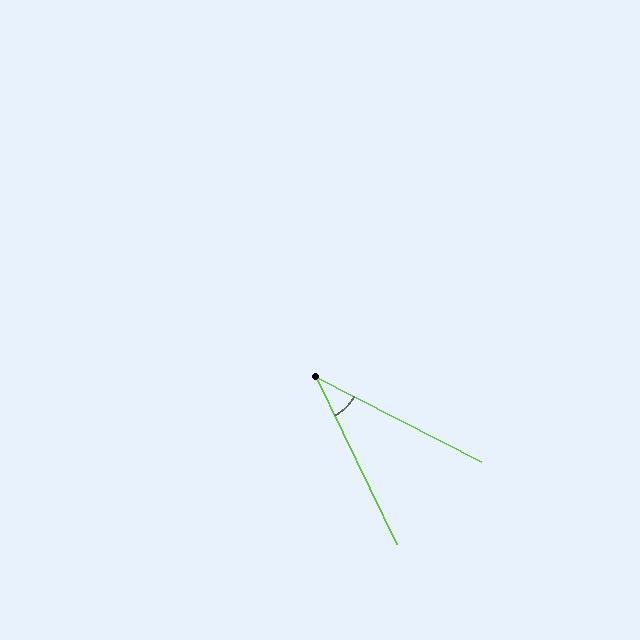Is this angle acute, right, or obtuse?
It is acute.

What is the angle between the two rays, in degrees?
Approximately 37 degrees.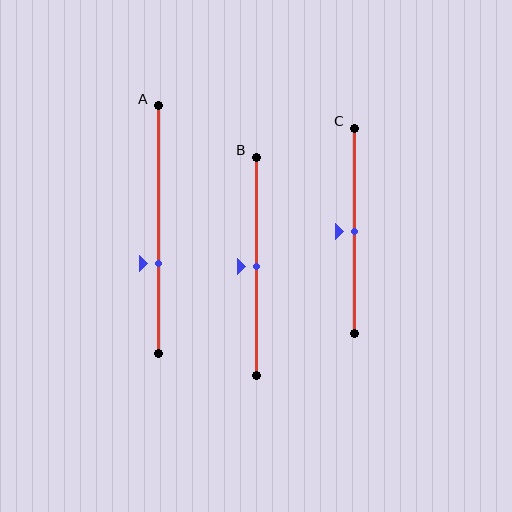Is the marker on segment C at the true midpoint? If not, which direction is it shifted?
Yes, the marker on segment C is at the true midpoint.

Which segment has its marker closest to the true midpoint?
Segment B has its marker closest to the true midpoint.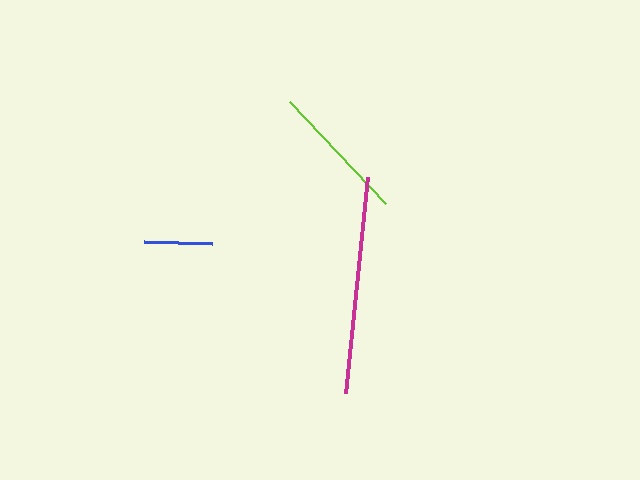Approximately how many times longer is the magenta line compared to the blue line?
The magenta line is approximately 3.2 times the length of the blue line.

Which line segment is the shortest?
The blue line is the shortest at approximately 68 pixels.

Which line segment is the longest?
The magenta line is the longest at approximately 216 pixels.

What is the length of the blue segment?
The blue segment is approximately 68 pixels long.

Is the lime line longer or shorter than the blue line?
The lime line is longer than the blue line.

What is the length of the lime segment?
The lime segment is approximately 141 pixels long.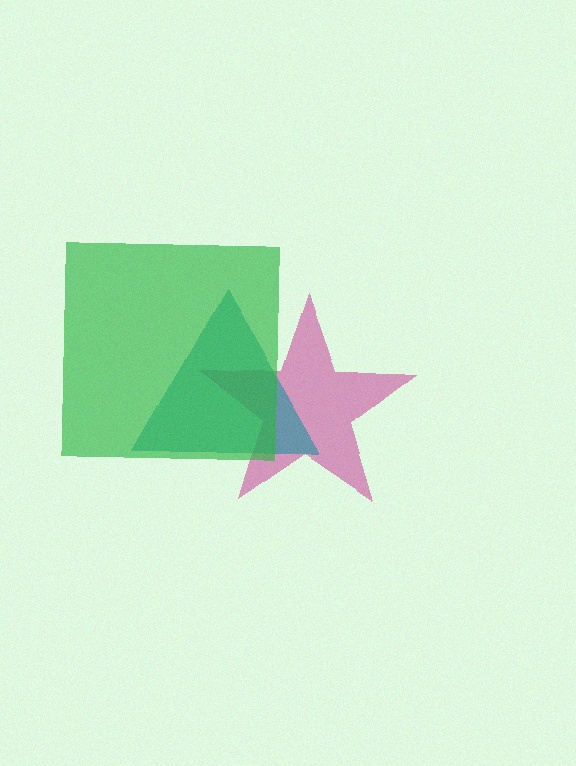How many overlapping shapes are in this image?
There are 3 overlapping shapes in the image.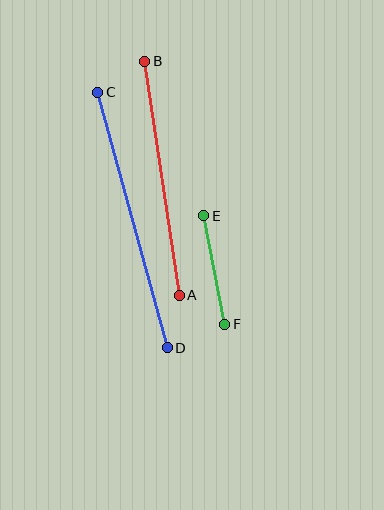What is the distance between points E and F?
The distance is approximately 111 pixels.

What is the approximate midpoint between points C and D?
The midpoint is at approximately (133, 220) pixels.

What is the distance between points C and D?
The distance is approximately 265 pixels.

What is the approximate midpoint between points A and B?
The midpoint is at approximately (162, 178) pixels.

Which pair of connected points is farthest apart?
Points C and D are farthest apart.